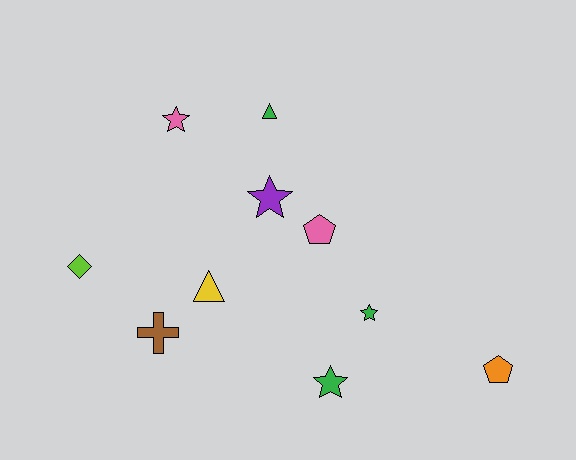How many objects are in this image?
There are 10 objects.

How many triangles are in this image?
There are 2 triangles.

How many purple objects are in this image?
There is 1 purple object.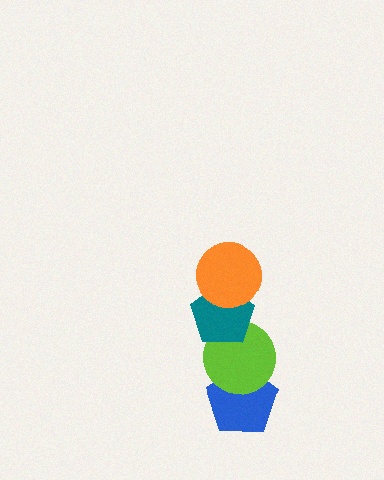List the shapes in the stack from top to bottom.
From top to bottom: the orange circle, the teal pentagon, the lime circle, the blue pentagon.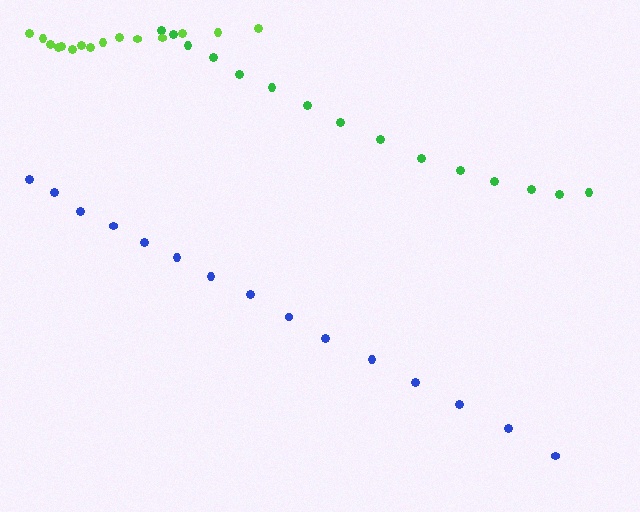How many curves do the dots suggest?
There are 3 distinct paths.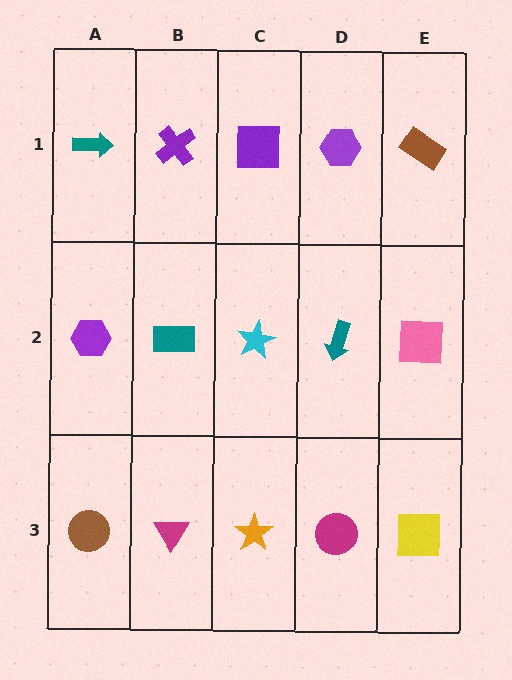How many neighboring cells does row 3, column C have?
3.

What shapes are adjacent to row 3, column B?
A teal rectangle (row 2, column B), a brown circle (row 3, column A), an orange star (row 3, column C).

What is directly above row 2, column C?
A purple square.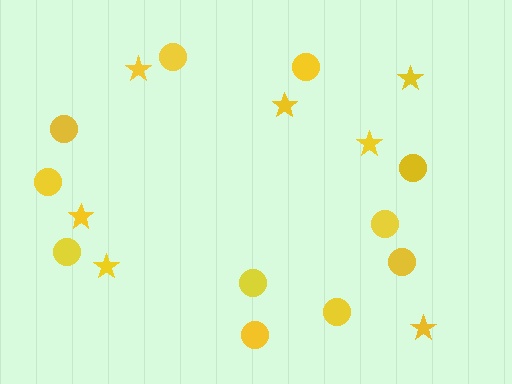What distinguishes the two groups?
There are 2 groups: one group of circles (11) and one group of stars (7).